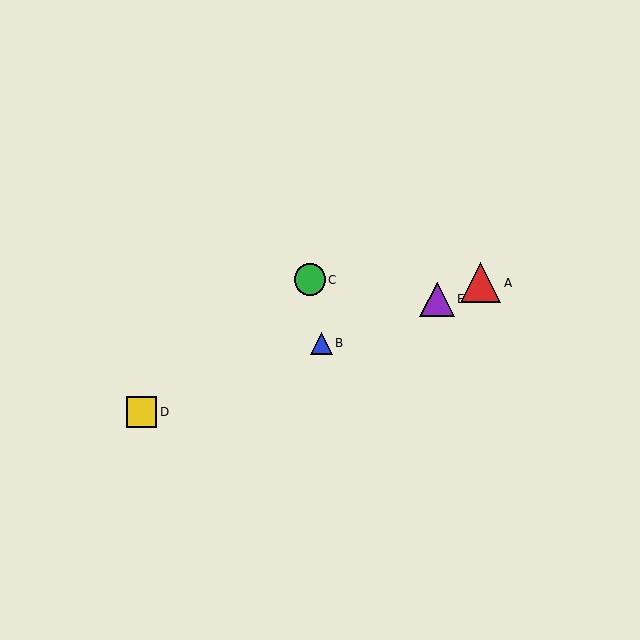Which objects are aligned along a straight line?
Objects A, B, D, E are aligned along a straight line.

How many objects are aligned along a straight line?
4 objects (A, B, D, E) are aligned along a straight line.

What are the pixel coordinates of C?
Object C is at (310, 280).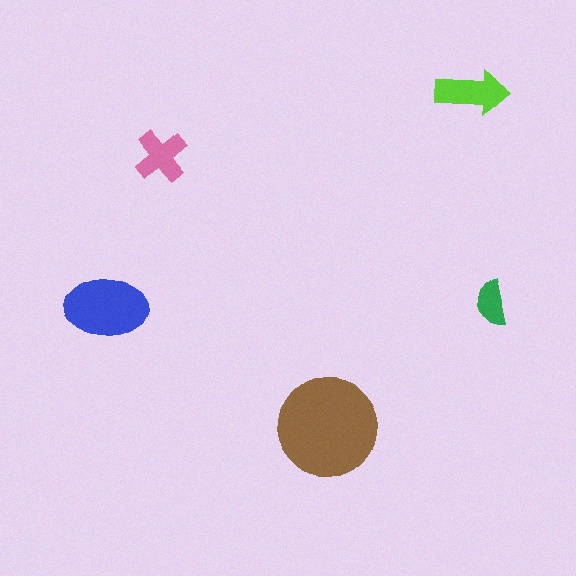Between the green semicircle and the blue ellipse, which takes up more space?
The blue ellipse.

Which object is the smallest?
The green semicircle.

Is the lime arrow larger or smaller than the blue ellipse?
Smaller.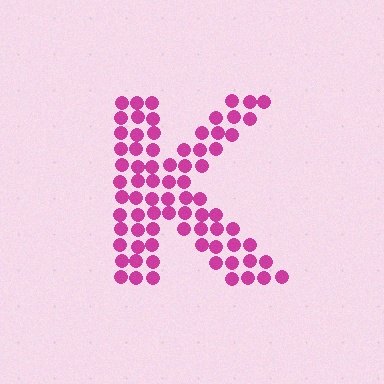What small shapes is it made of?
It is made of small circles.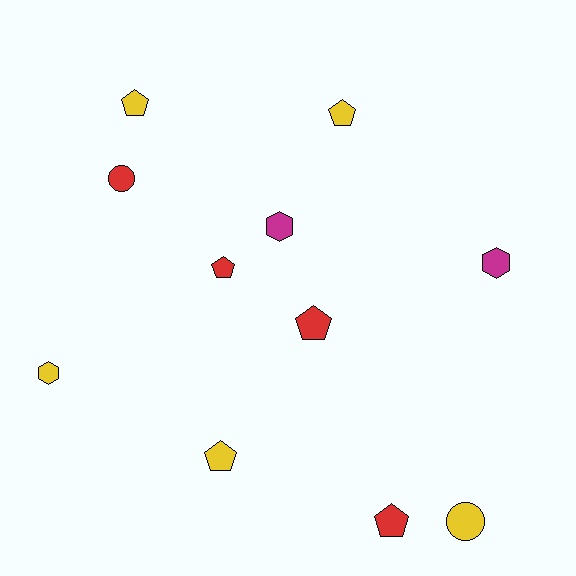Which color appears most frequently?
Yellow, with 5 objects.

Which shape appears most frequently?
Pentagon, with 6 objects.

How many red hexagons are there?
There are no red hexagons.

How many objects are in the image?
There are 11 objects.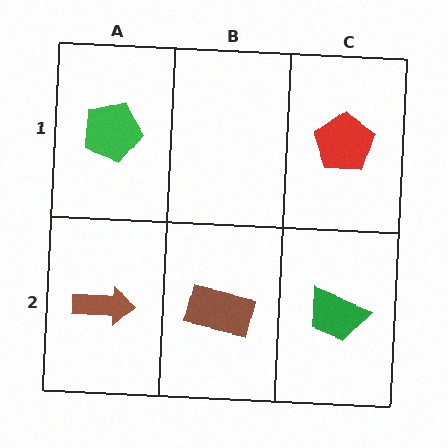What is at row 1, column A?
A green pentagon.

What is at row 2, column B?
A brown rectangle.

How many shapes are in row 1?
2 shapes.